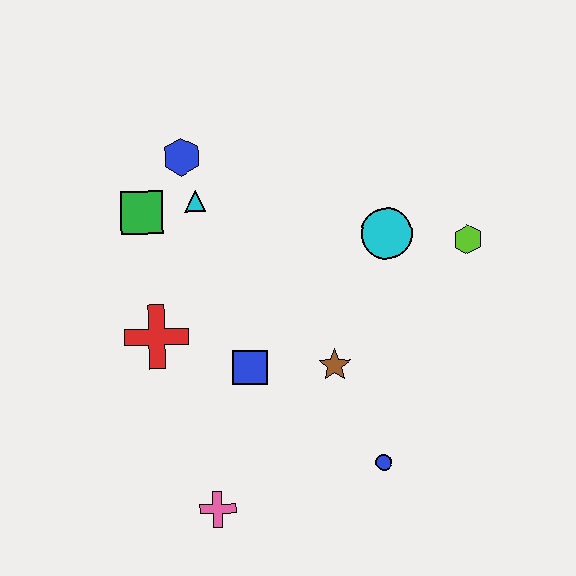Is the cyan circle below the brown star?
No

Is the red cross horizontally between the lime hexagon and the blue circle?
No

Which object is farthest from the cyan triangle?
The blue circle is farthest from the cyan triangle.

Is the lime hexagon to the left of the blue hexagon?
No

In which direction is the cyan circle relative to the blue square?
The cyan circle is to the right of the blue square.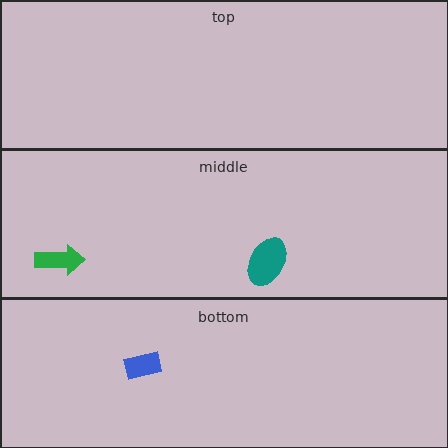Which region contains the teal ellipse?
The middle region.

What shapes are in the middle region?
The teal ellipse, the green arrow.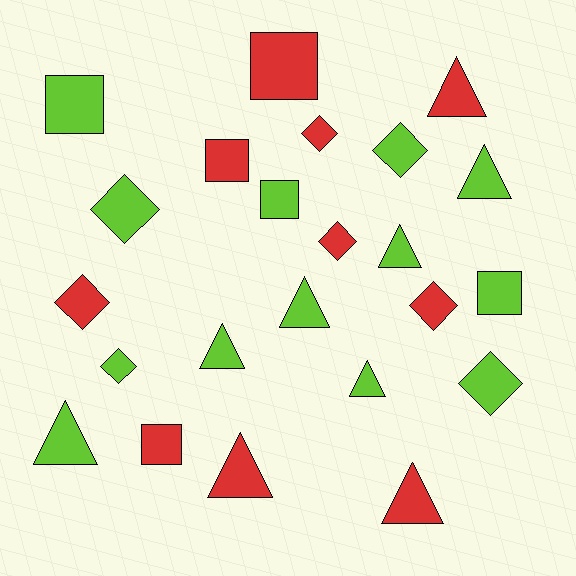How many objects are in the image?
There are 23 objects.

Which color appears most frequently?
Lime, with 13 objects.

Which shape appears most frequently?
Triangle, with 9 objects.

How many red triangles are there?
There are 3 red triangles.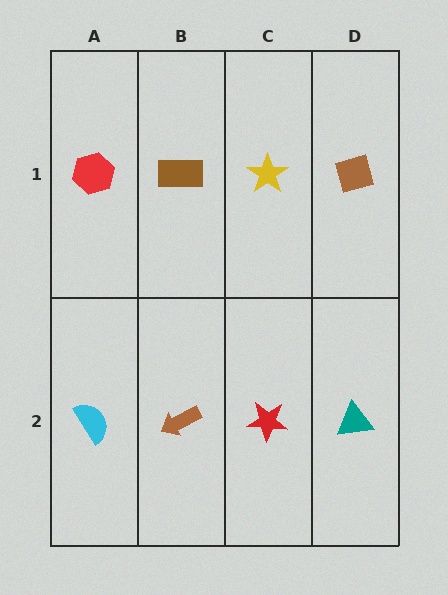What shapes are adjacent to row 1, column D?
A teal triangle (row 2, column D), a yellow star (row 1, column C).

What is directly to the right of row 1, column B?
A yellow star.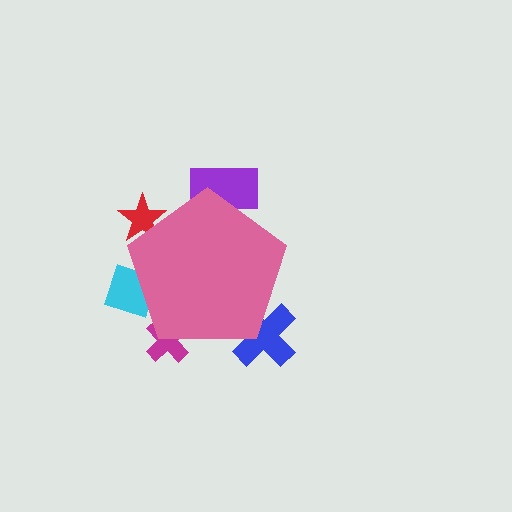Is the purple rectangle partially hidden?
Yes, the purple rectangle is partially hidden behind the pink pentagon.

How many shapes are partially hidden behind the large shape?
5 shapes are partially hidden.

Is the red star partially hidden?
Yes, the red star is partially hidden behind the pink pentagon.